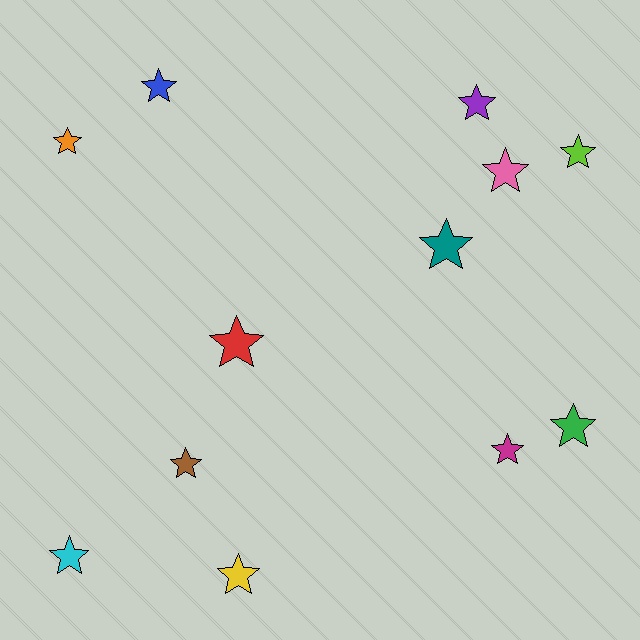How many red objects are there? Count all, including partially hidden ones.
There is 1 red object.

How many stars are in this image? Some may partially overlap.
There are 12 stars.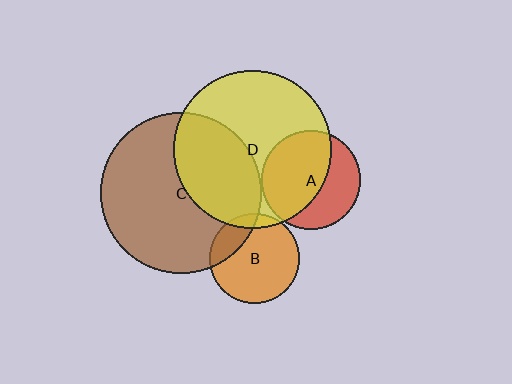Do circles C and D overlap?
Yes.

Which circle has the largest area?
Circle C (brown).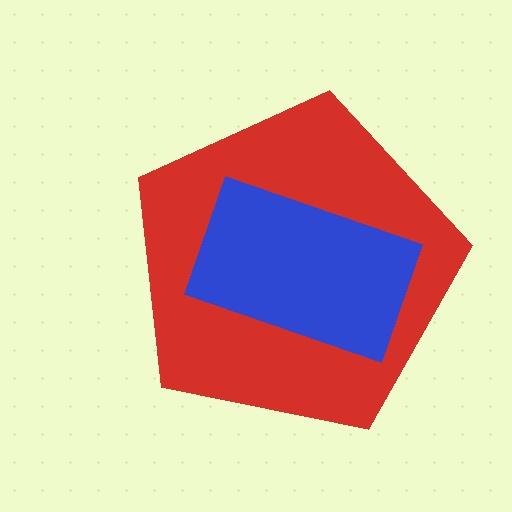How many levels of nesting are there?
2.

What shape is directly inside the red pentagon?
The blue rectangle.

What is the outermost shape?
The red pentagon.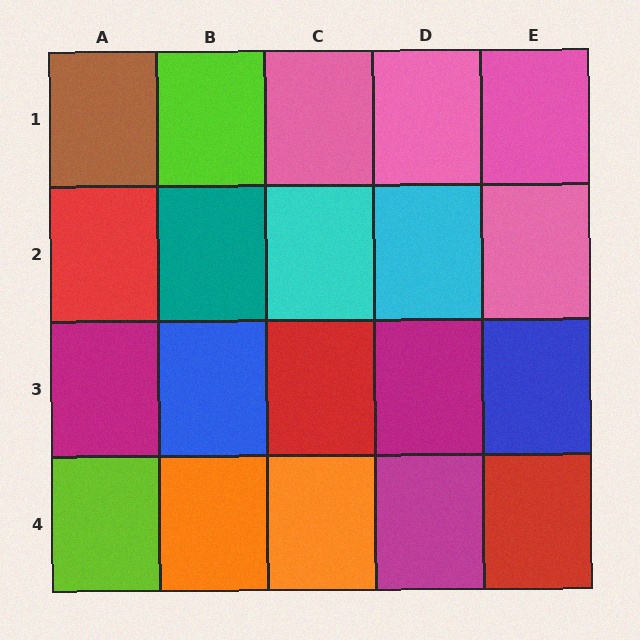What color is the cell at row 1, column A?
Brown.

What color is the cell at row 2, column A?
Red.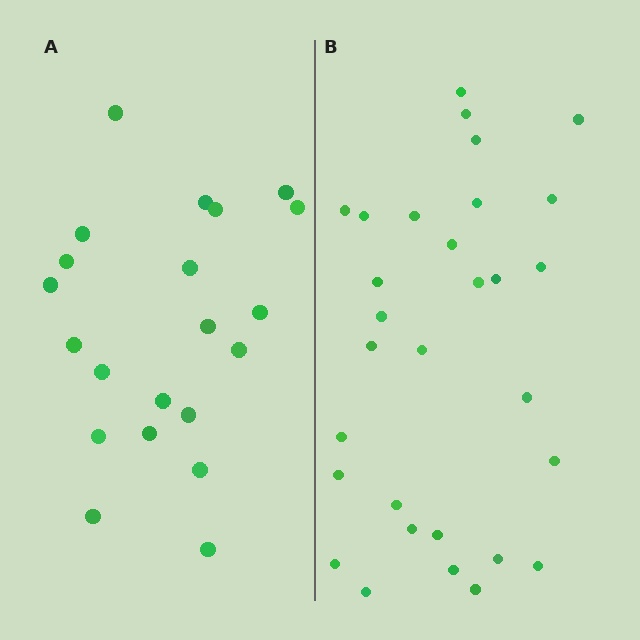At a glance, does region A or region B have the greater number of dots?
Region B (the right region) has more dots.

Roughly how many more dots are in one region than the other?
Region B has roughly 8 or so more dots than region A.